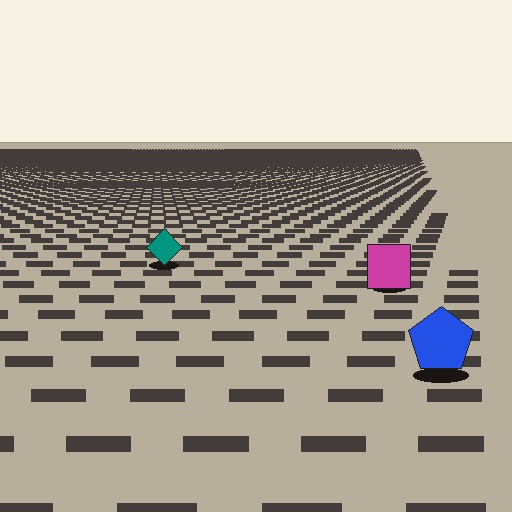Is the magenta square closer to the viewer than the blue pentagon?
No. The blue pentagon is closer — you can tell from the texture gradient: the ground texture is coarser near it.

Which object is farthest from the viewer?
The teal diamond is farthest from the viewer. It appears smaller and the ground texture around it is denser.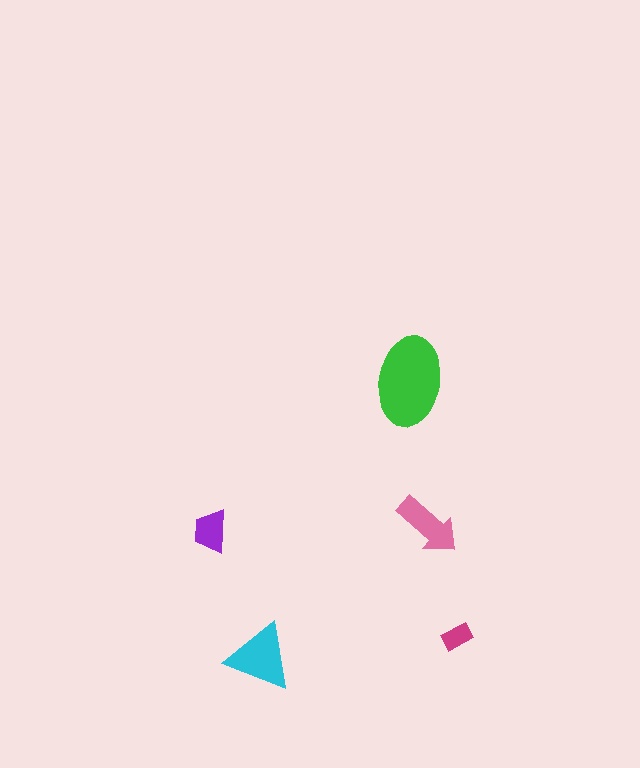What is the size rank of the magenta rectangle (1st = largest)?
5th.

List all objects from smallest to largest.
The magenta rectangle, the purple trapezoid, the pink arrow, the cyan triangle, the green ellipse.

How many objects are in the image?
There are 5 objects in the image.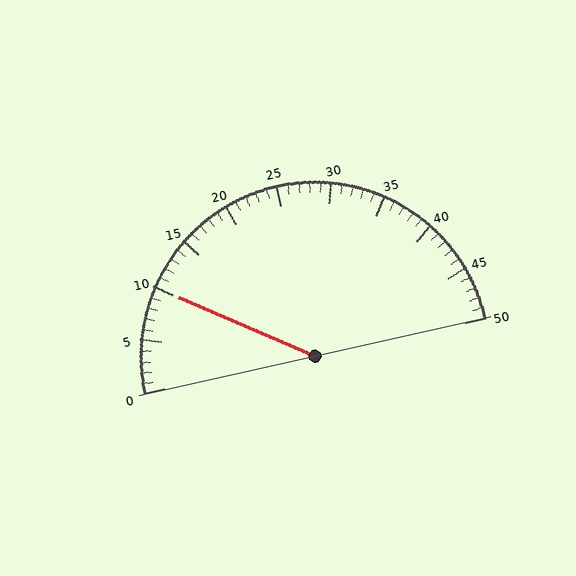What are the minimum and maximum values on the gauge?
The gauge ranges from 0 to 50.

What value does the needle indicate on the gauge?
The needle indicates approximately 10.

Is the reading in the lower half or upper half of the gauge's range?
The reading is in the lower half of the range (0 to 50).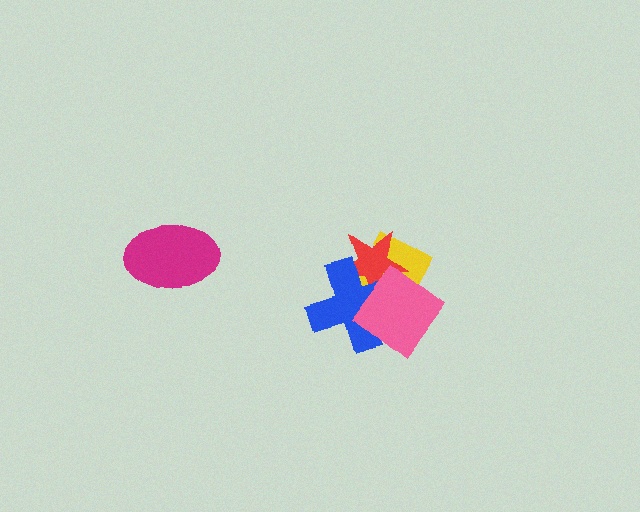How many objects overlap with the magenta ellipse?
0 objects overlap with the magenta ellipse.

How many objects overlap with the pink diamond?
3 objects overlap with the pink diamond.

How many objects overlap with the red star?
3 objects overlap with the red star.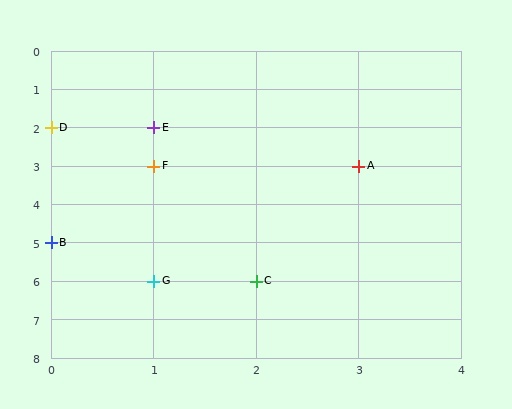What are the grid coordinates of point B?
Point B is at grid coordinates (0, 5).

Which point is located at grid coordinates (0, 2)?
Point D is at (0, 2).